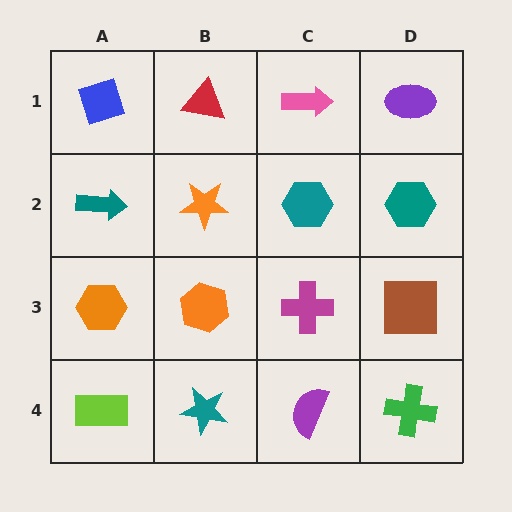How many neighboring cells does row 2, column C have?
4.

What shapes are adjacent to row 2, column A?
A blue diamond (row 1, column A), an orange hexagon (row 3, column A), an orange star (row 2, column B).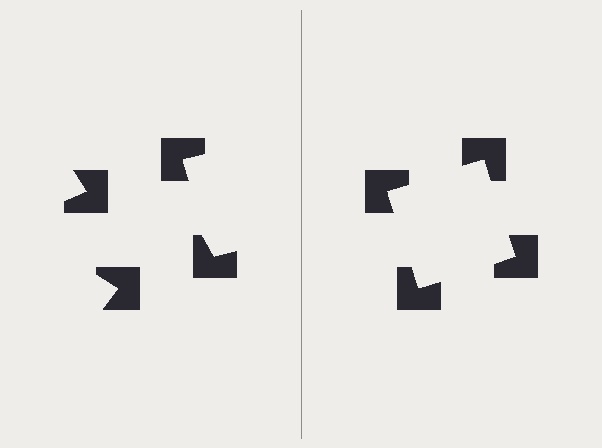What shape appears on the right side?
An illusory square.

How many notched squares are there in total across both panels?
8 — 4 on each side.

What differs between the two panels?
The notched squares are positioned identically on both sides; only the wedge orientations differ. On the right they align to a square; on the left they are misaligned.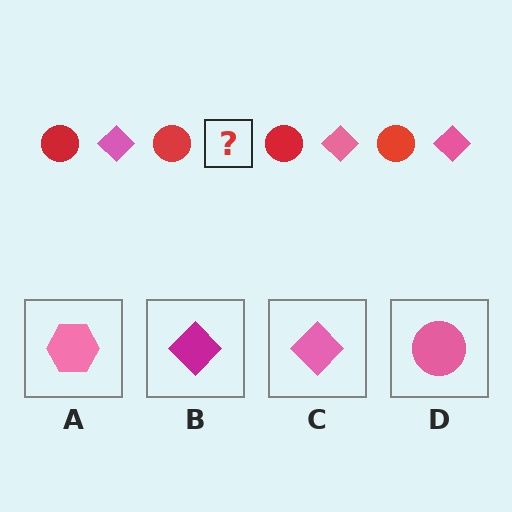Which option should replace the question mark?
Option C.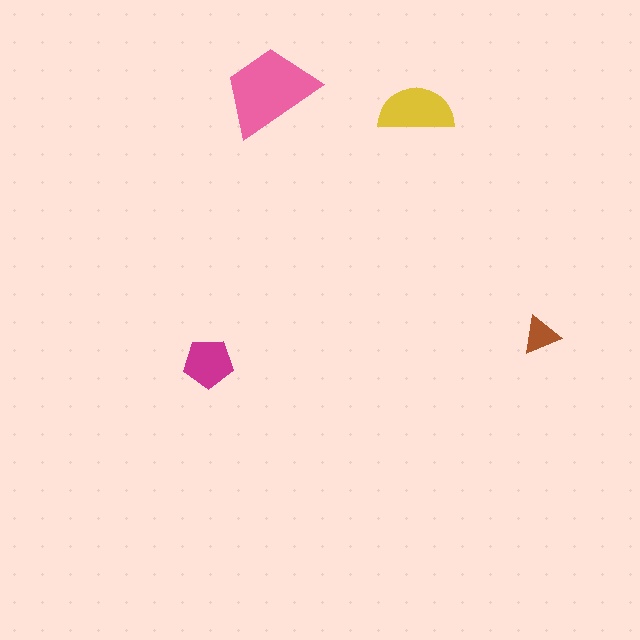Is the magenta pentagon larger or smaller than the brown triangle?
Larger.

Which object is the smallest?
The brown triangle.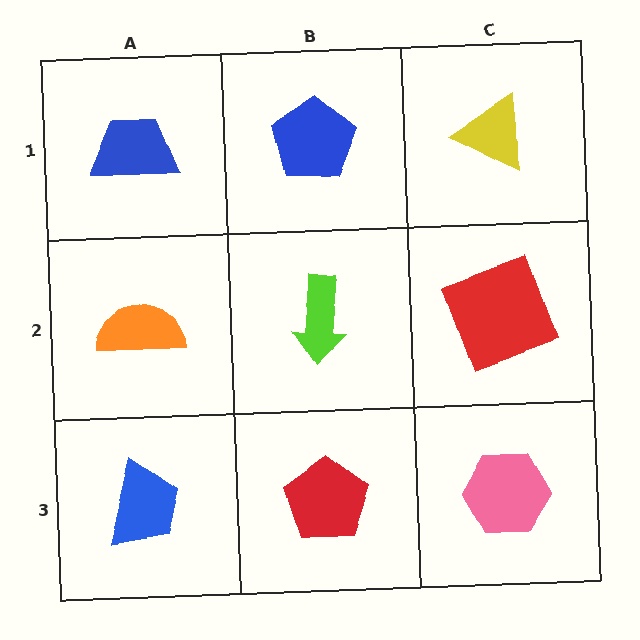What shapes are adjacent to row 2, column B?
A blue pentagon (row 1, column B), a red pentagon (row 3, column B), an orange semicircle (row 2, column A), a red square (row 2, column C).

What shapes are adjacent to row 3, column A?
An orange semicircle (row 2, column A), a red pentagon (row 3, column B).